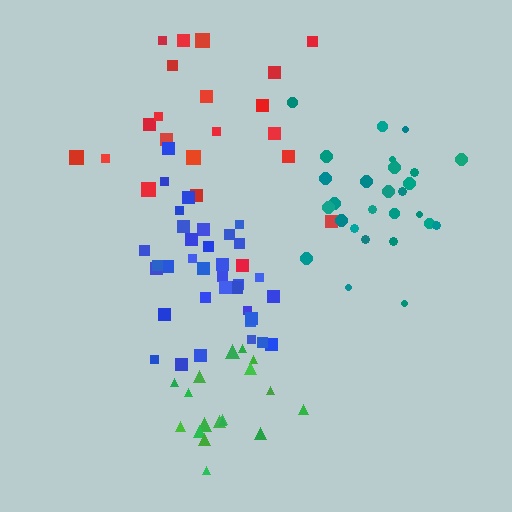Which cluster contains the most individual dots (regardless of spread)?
Blue (35).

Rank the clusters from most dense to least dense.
blue, green, teal, red.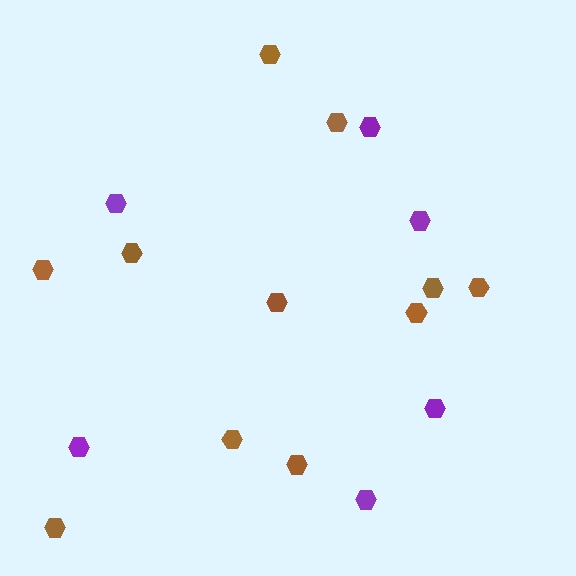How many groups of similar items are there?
There are 2 groups: one group of brown hexagons (11) and one group of purple hexagons (6).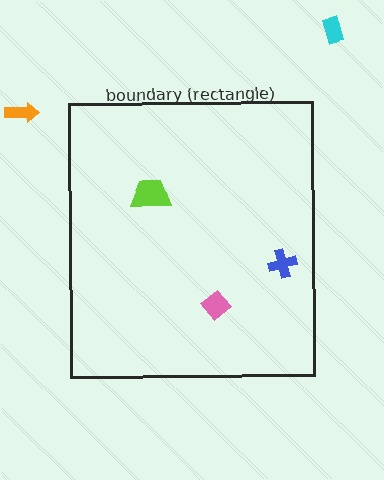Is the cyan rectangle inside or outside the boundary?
Outside.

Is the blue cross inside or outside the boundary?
Inside.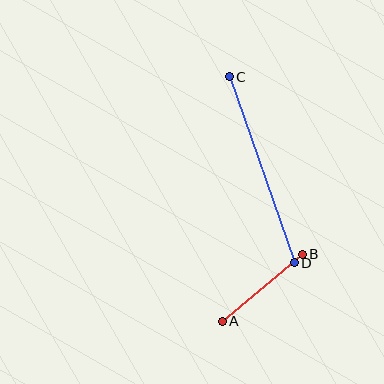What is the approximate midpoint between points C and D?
The midpoint is at approximately (262, 170) pixels.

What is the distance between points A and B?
The distance is approximately 105 pixels.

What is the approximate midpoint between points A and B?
The midpoint is at approximately (262, 288) pixels.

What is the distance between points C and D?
The distance is approximately 197 pixels.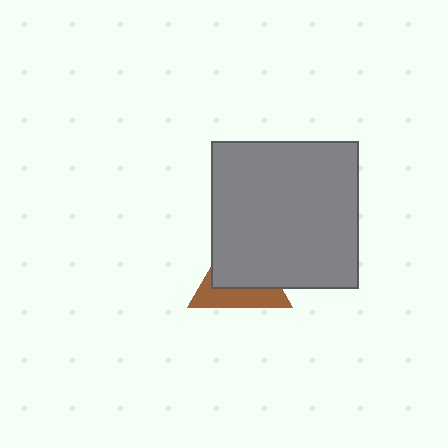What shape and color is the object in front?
The object in front is a gray square.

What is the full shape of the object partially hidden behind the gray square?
The partially hidden object is a brown triangle.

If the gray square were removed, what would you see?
You would see the complete brown triangle.